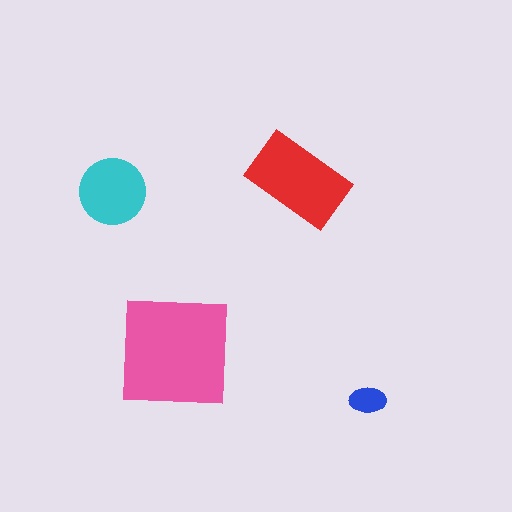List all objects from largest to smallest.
The pink square, the red rectangle, the cyan circle, the blue ellipse.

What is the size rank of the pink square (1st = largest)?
1st.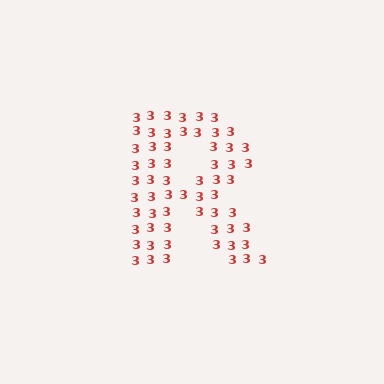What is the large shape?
The large shape is the letter R.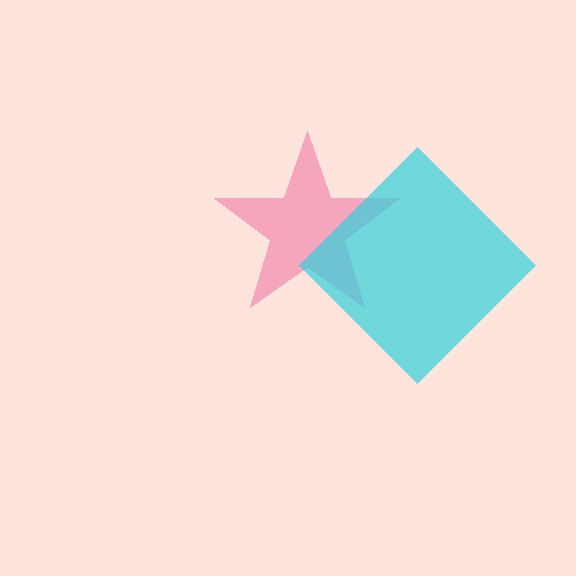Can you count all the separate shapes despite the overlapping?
Yes, there are 2 separate shapes.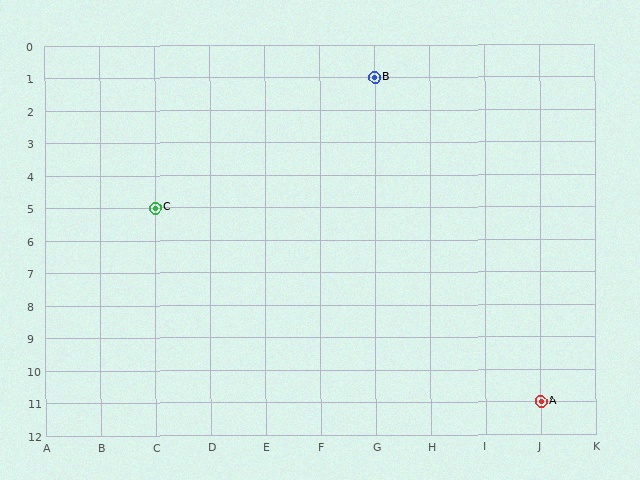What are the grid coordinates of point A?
Point A is at grid coordinates (J, 11).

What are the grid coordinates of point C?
Point C is at grid coordinates (C, 5).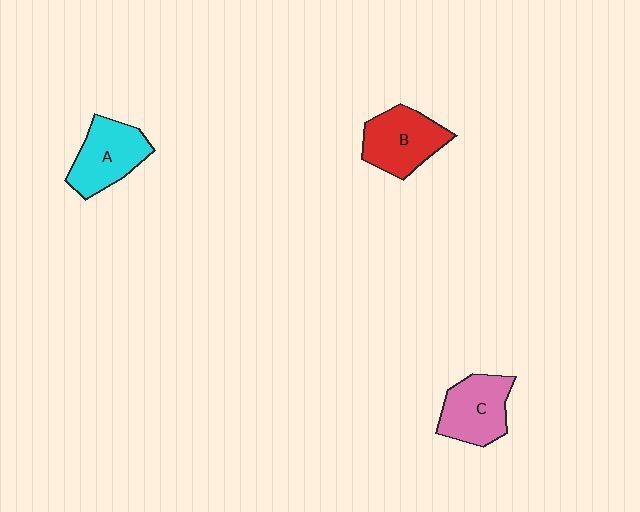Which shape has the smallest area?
Shape C (pink).